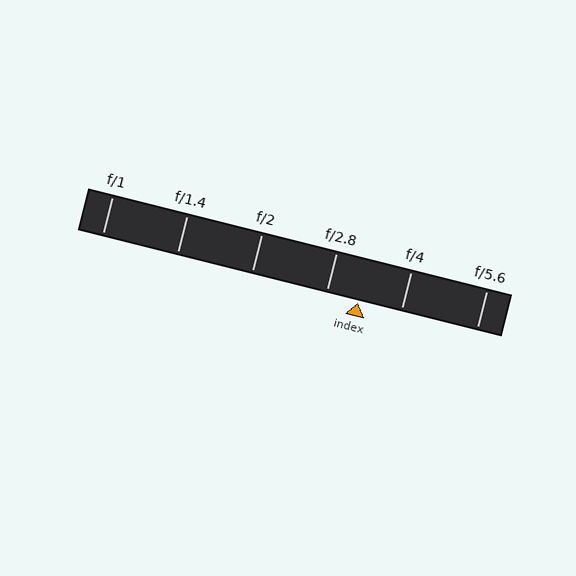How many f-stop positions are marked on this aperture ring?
There are 6 f-stop positions marked.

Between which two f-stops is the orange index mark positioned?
The index mark is between f/2.8 and f/4.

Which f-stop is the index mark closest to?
The index mark is closest to f/2.8.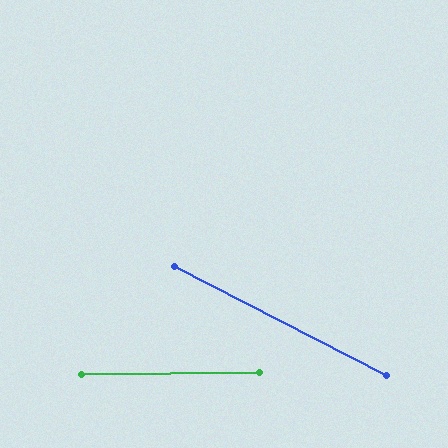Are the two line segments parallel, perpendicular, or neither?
Neither parallel nor perpendicular — they differ by about 28°.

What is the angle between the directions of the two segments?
Approximately 28 degrees.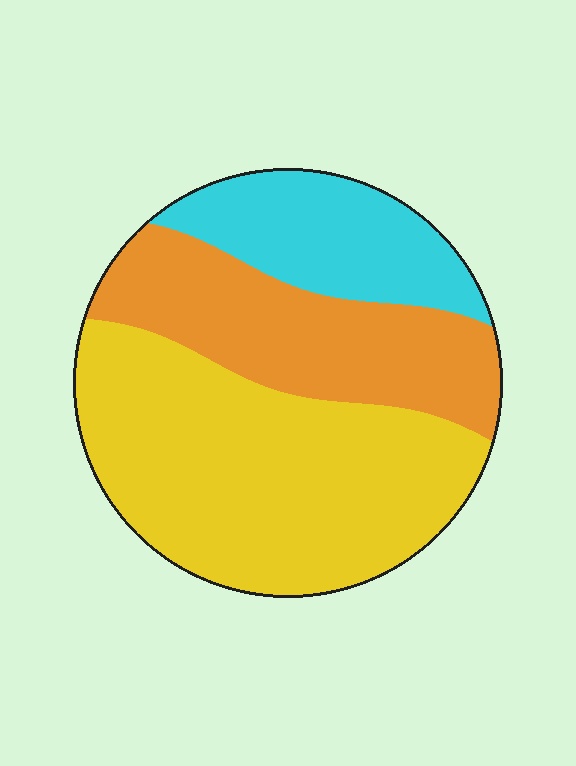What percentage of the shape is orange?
Orange covers 29% of the shape.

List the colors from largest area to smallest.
From largest to smallest: yellow, orange, cyan.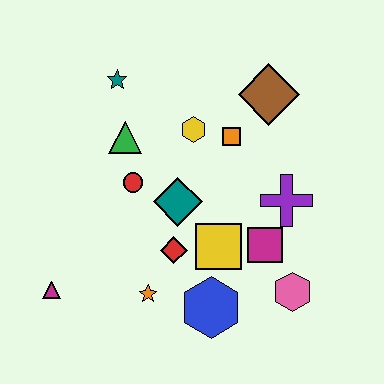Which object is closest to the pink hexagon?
The magenta square is closest to the pink hexagon.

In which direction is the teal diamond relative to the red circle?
The teal diamond is to the right of the red circle.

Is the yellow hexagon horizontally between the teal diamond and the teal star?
No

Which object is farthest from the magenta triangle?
The brown diamond is farthest from the magenta triangle.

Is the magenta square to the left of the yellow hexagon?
No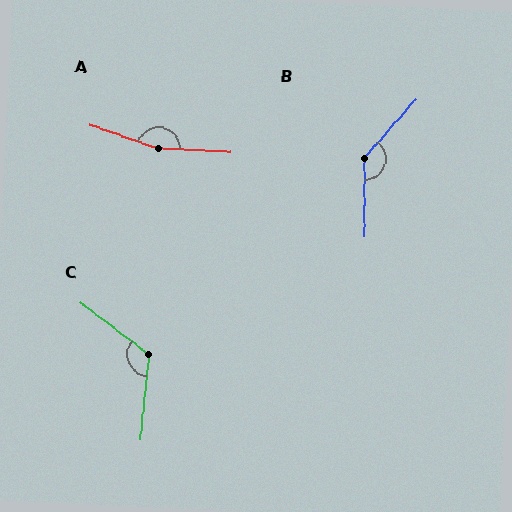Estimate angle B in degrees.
Approximately 139 degrees.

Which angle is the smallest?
C, at approximately 122 degrees.